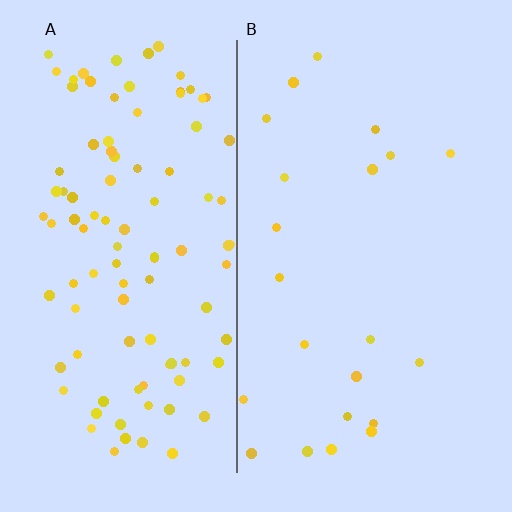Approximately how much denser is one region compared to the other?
Approximately 4.7× — region A over region B.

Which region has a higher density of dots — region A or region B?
A (the left).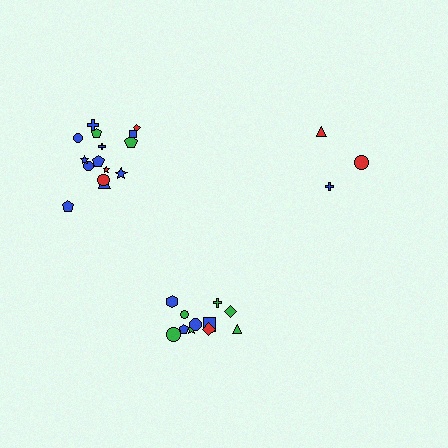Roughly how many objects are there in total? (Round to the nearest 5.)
Roughly 30 objects in total.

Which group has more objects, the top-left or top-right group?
The top-left group.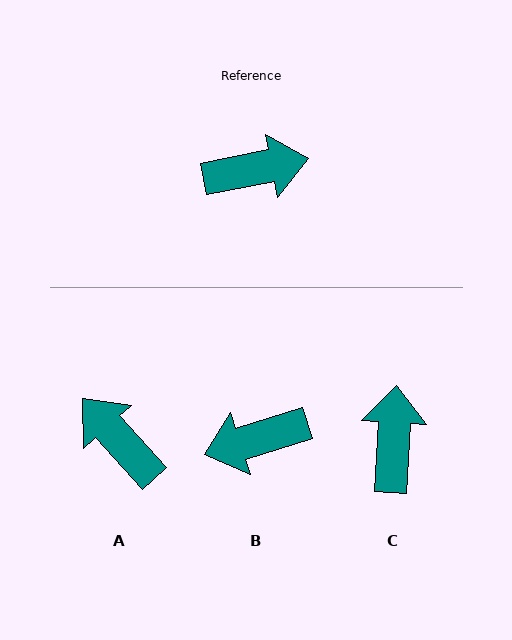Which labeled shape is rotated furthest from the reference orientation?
B, about 174 degrees away.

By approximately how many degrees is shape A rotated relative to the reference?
Approximately 121 degrees counter-clockwise.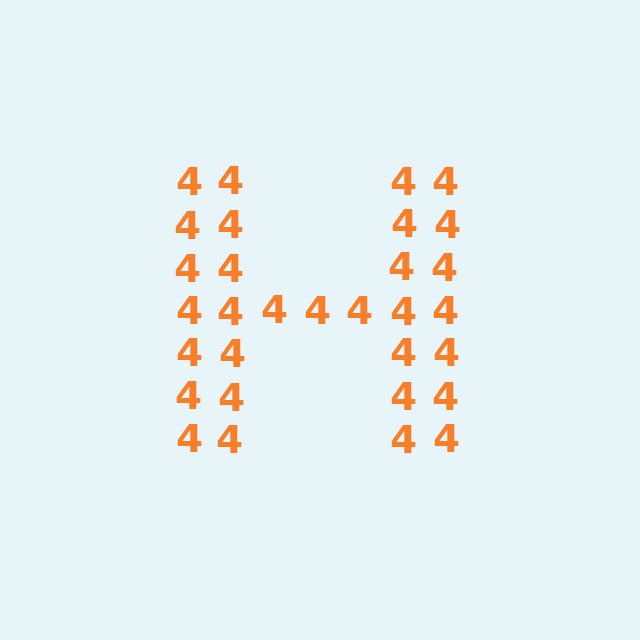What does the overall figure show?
The overall figure shows the letter H.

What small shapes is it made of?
It is made of small digit 4's.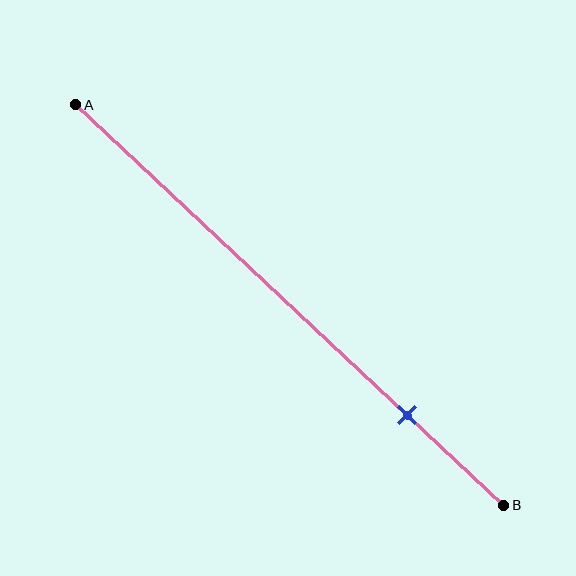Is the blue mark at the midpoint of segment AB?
No, the mark is at about 80% from A, not at the 50% midpoint.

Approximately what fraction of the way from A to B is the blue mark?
The blue mark is approximately 80% of the way from A to B.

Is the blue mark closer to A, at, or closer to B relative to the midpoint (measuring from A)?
The blue mark is closer to point B than the midpoint of segment AB.